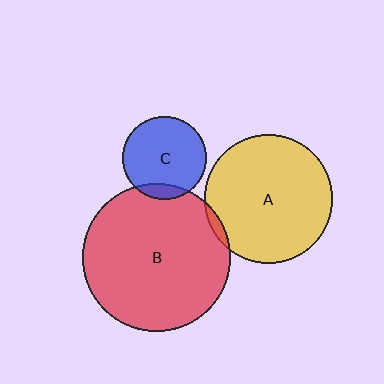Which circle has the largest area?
Circle B (red).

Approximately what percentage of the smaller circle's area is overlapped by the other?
Approximately 5%.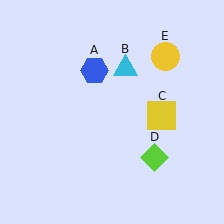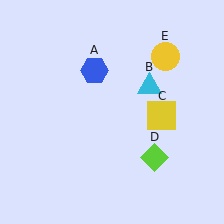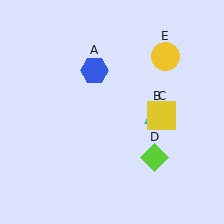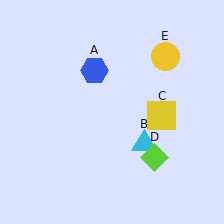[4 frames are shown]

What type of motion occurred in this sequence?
The cyan triangle (object B) rotated clockwise around the center of the scene.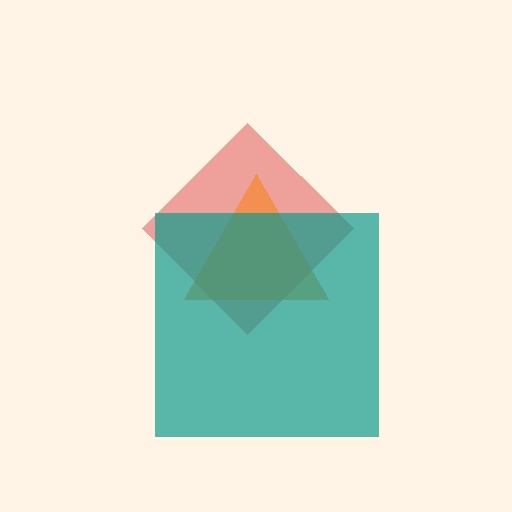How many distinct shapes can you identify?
There are 3 distinct shapes: a red diamond, an orange triangle, a teal square.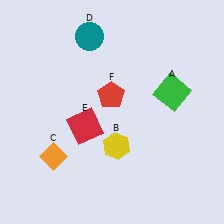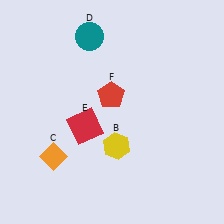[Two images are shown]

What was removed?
The green square (A) was removed in Image 2.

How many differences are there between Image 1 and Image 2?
There is 1 difference between the two images.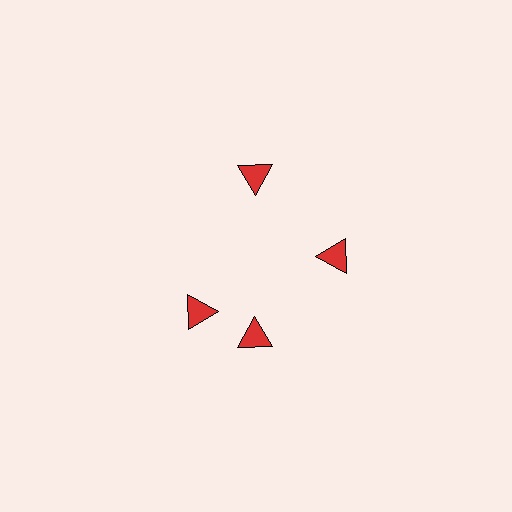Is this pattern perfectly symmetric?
No. The 4 red triangles are arranged in a ring, but one element near the 9 o'clock position is rotated out of alignment along the ring, breaking the 4-fold rotational symmetry.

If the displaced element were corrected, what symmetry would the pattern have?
It would have 4-fold rotational symmetry — the pattern would map onto itself every 90 degrees.